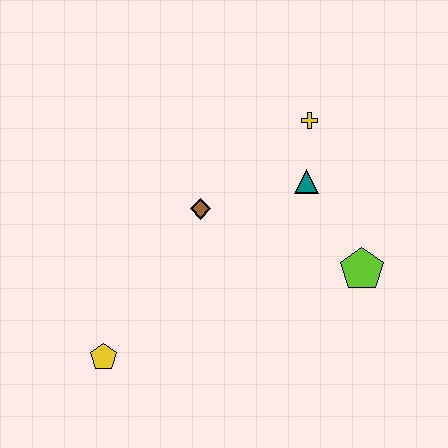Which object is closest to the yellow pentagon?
The brown diamond is closest to the yellow pentagon.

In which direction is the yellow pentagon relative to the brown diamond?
The yellow pentagon is below the brown diamond.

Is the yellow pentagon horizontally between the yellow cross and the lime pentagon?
No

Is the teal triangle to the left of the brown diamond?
No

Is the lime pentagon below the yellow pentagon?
No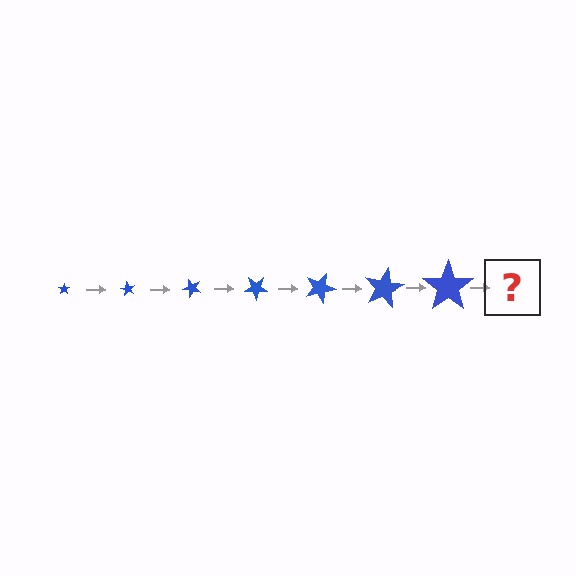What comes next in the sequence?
The next element should be a star, larger than the previous one and rotated 420 degrees from the start.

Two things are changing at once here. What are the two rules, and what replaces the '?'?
The two rules are that the star grows larger each step and it rotates 60 degrees each step. The '?' should be a star, larger than the previous one and rotated 420 degrees from the start.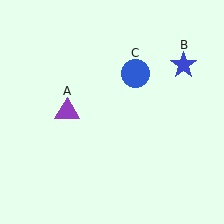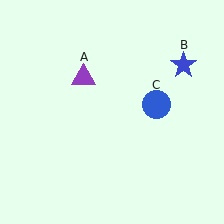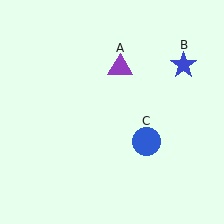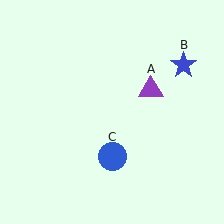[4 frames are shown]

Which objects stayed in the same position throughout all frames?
Blue star (object B) remained stationary.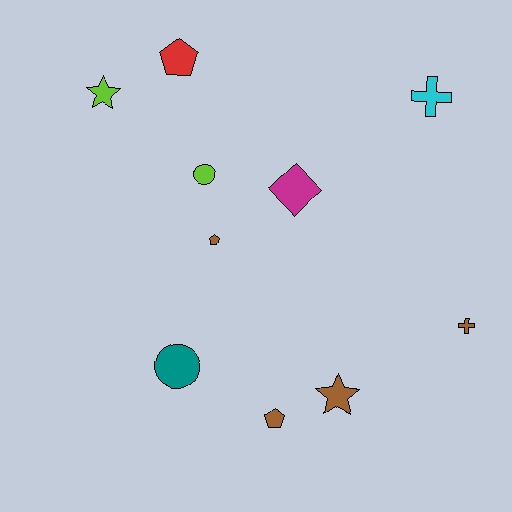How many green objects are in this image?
There are no green objects.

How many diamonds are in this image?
There is 1 diamond.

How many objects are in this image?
There are 10 objects.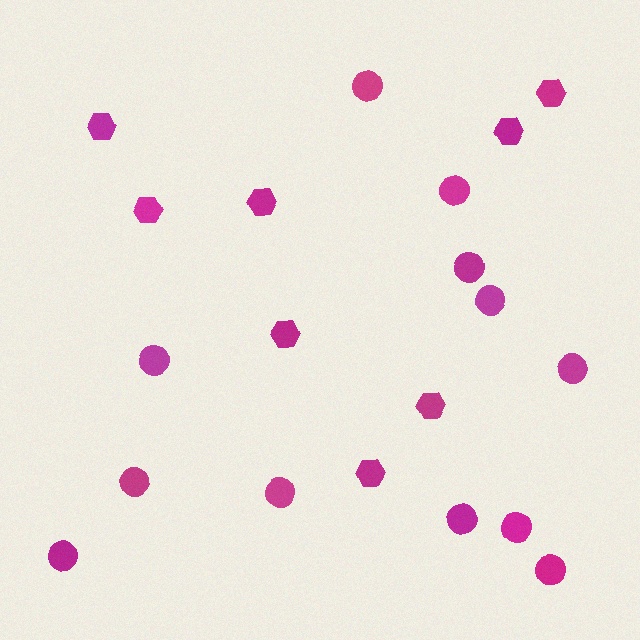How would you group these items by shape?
There are 2 groups: one group of hexagons (8) and one group of circles (12).